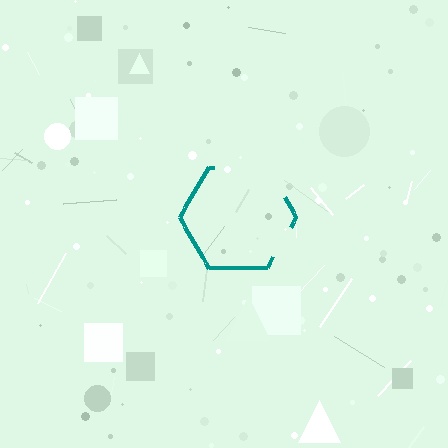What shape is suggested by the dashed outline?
The dashed outline suggests a hexagon.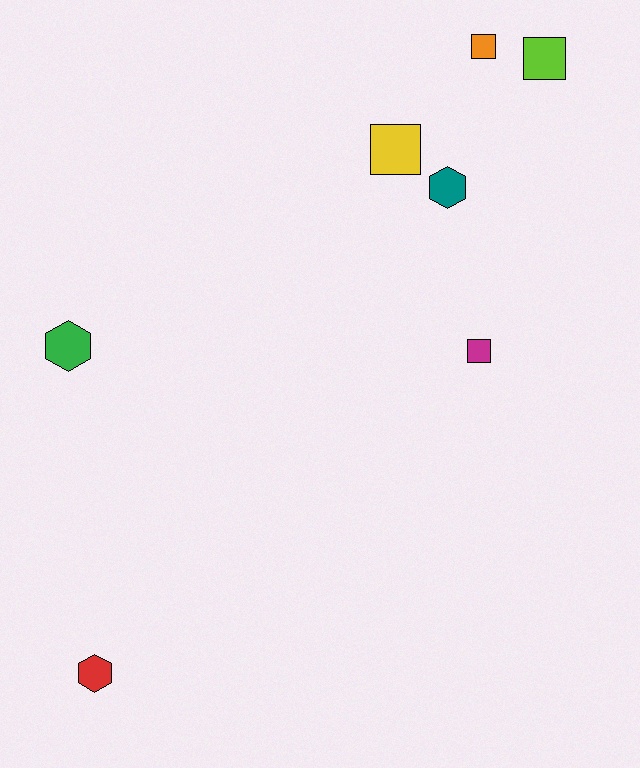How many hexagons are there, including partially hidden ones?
There are 3 hexagons.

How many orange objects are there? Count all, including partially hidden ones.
There is 1 orange object.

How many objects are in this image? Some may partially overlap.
There are 7 objects.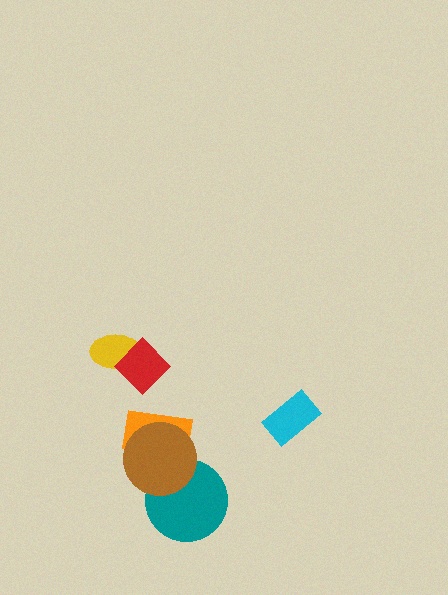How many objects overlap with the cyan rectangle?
0 objects overlap with the cyan rectangle.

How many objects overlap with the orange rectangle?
1 object overlaps with the orange rectangle.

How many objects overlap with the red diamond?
1 object overlaps with the red diamond.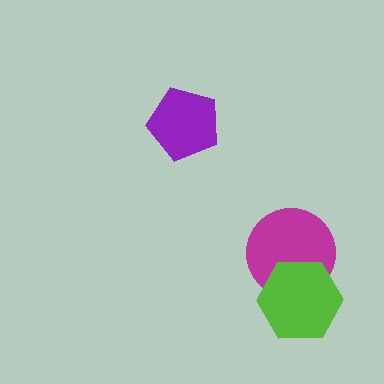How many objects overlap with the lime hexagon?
1 object overlaps with the lime hexagon.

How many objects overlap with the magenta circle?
1 object overlaps with the magenta circle.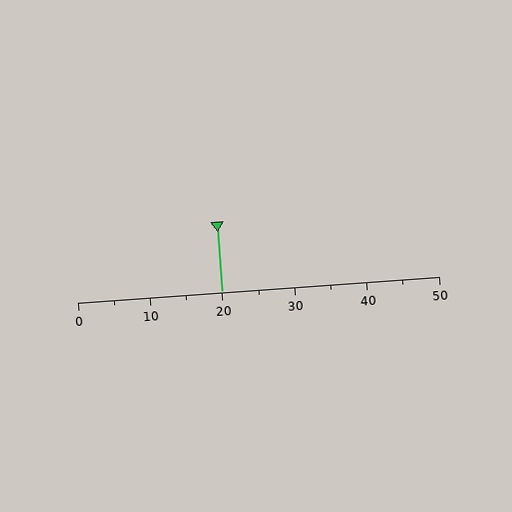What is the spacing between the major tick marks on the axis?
The major ticks are spaced 10 apart.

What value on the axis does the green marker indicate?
The marker indicates approximately 20.